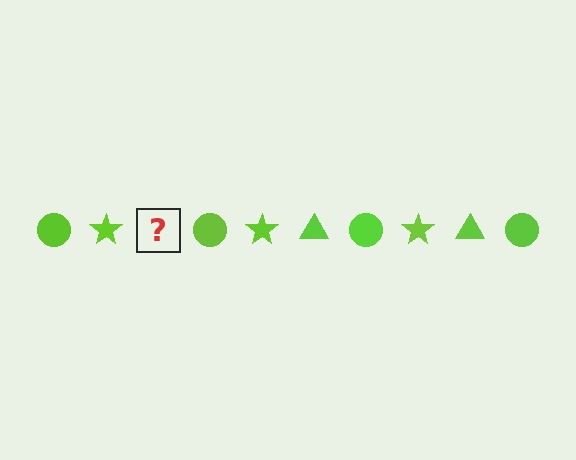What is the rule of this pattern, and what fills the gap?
The rule is that the pattern cycles through circle, star, triangle shapes in lime. The gap should be filled with a lime triangle.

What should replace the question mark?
The question mark should be replaced with a lime triangle.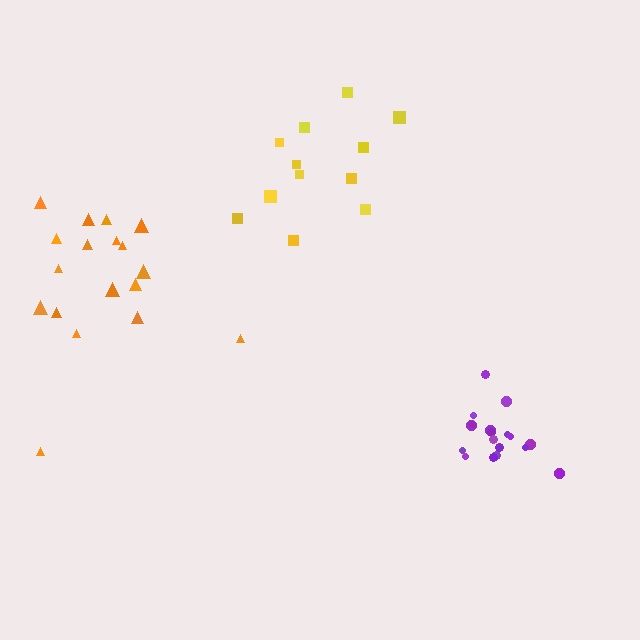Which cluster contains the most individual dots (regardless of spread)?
Purple (19).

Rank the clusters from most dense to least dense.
purple, yellow, orange.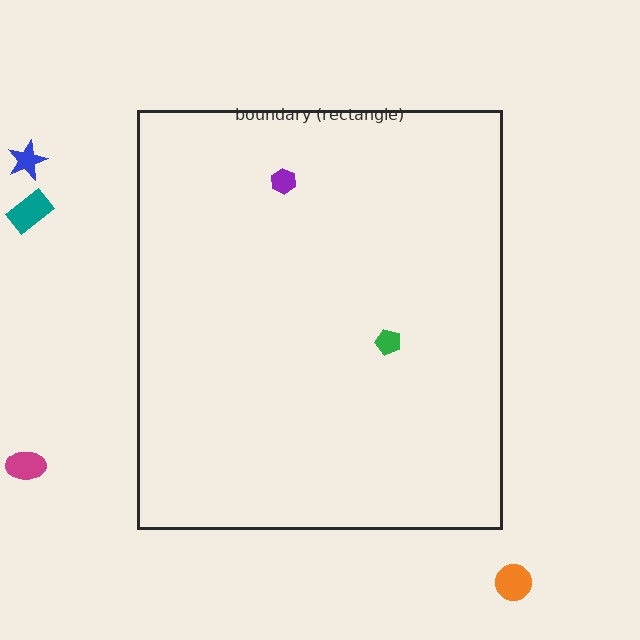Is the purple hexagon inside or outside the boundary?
Inside.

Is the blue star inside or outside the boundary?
Outside.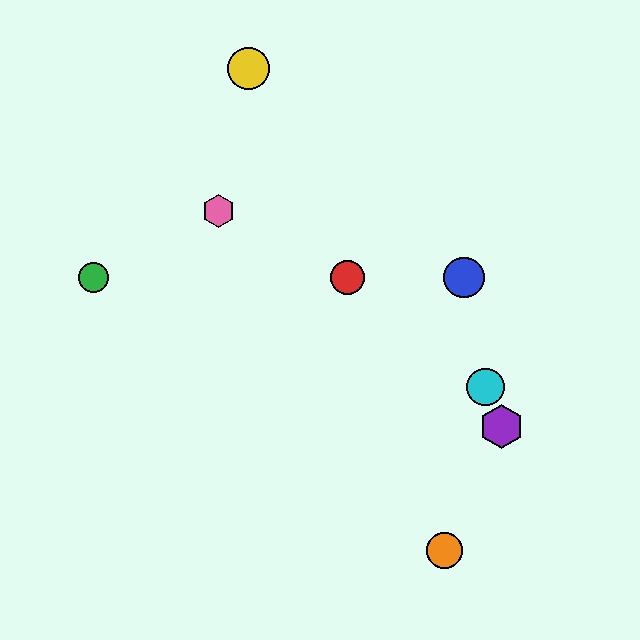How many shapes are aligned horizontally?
3 shapes (the red circle, the blue circle, the green circle) are aligned horizontally.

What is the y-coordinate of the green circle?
The green circle is at y≈277.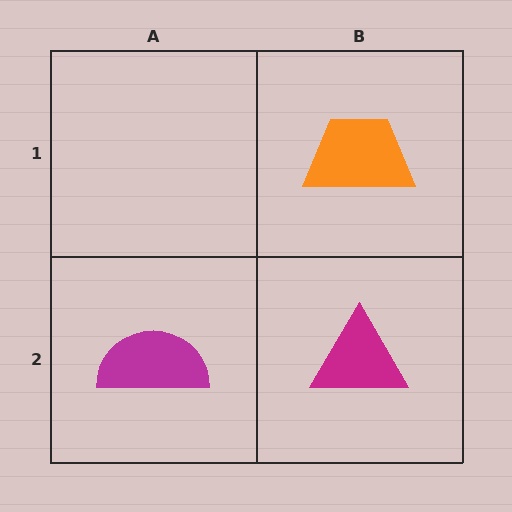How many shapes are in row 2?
2 shapes.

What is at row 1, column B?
An orange trapezoid.